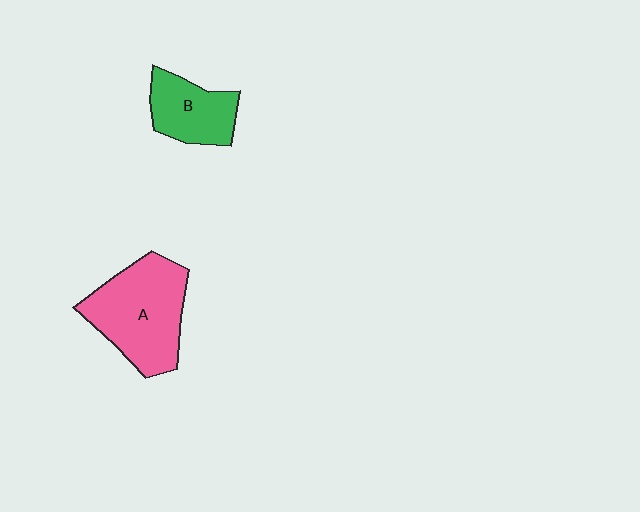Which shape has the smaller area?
Shape B (green).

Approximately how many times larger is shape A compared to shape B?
Approximately 1.7 times.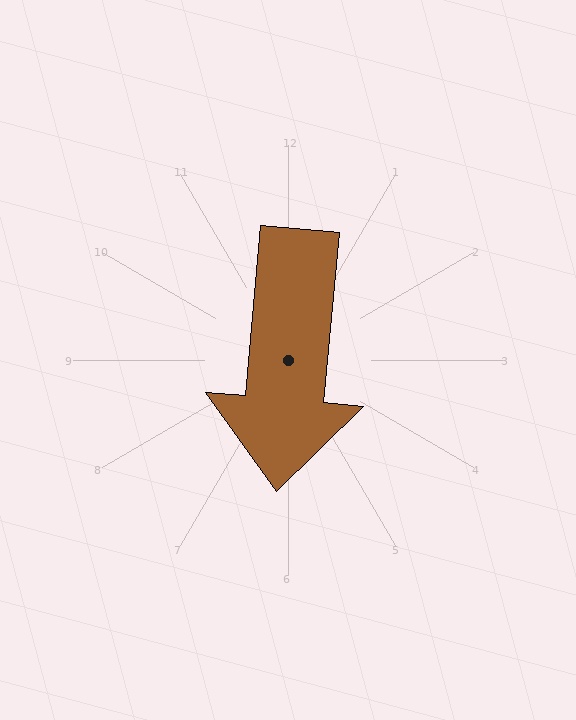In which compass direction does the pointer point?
South.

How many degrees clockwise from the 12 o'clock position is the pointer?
Approximately 185 degrees.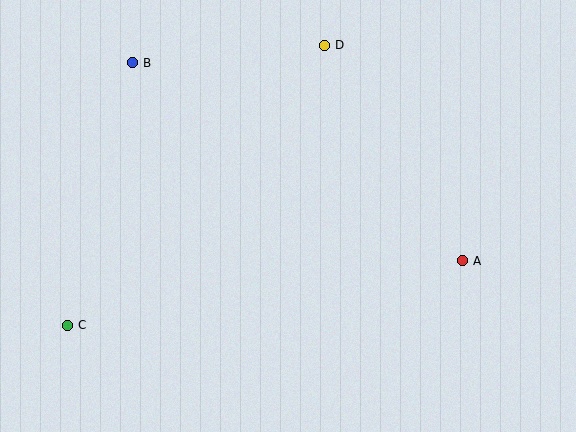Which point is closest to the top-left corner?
Point B is closest to the top-left corner.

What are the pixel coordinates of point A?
Point A is at (462, 261).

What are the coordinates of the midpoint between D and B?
The midpoint between D and B is at (228, 54).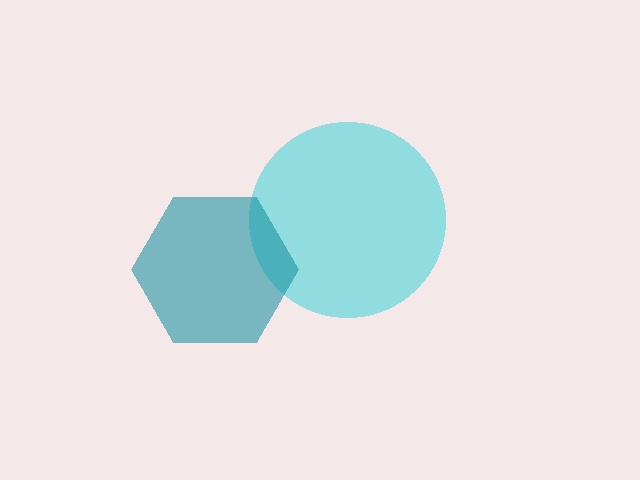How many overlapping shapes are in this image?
There are 2 overlapping shapes in the image.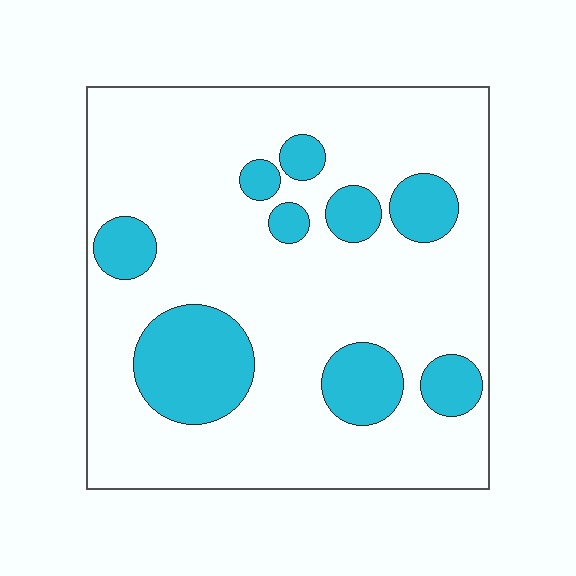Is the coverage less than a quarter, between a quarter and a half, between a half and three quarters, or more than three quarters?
Less than a quarter.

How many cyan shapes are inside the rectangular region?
9.